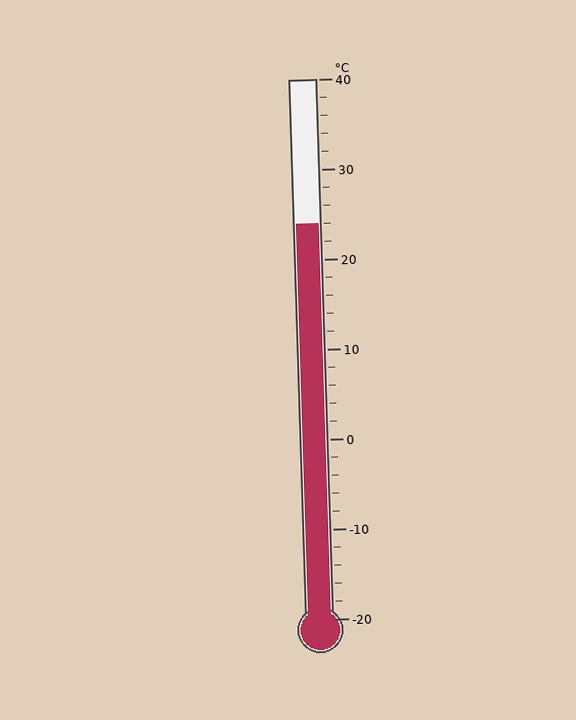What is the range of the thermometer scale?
The thermometer scale ranges from -20°C to 40°C.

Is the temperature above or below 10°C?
The temperature is above 10°C.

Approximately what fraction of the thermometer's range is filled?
The thermometer is filled to approximately 75% of its range.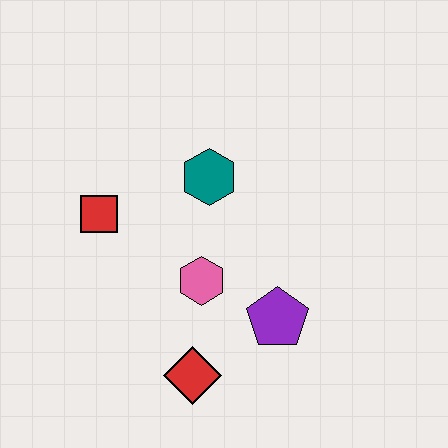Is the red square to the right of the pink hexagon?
No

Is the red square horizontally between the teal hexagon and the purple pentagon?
No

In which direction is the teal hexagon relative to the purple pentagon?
The teal hexagon is above the purple pentagon.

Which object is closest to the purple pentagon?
The pink hexagon is closest to the purple pentagon.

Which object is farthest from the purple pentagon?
The red square is farthest from the purple pentagon.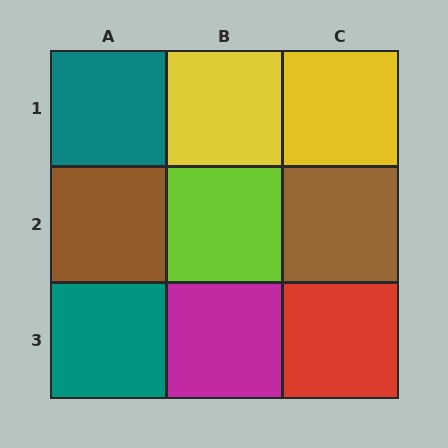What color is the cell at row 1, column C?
Yellow.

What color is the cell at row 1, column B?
Yellow.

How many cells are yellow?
2 cells are yellow.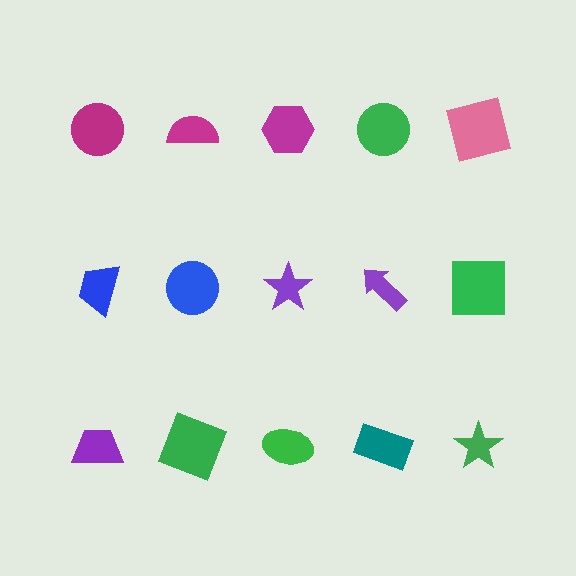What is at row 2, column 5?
A green square.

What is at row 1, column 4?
A green circle.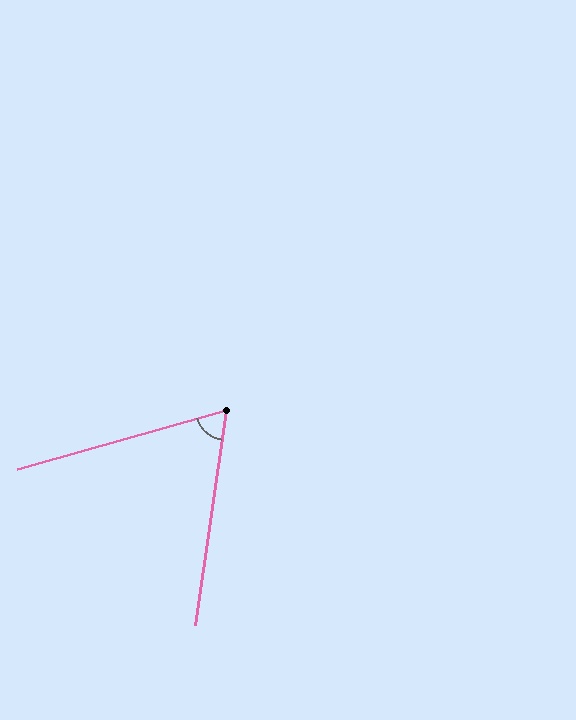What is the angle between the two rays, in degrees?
Approximately 66 degrees.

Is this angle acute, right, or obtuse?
It is acute.